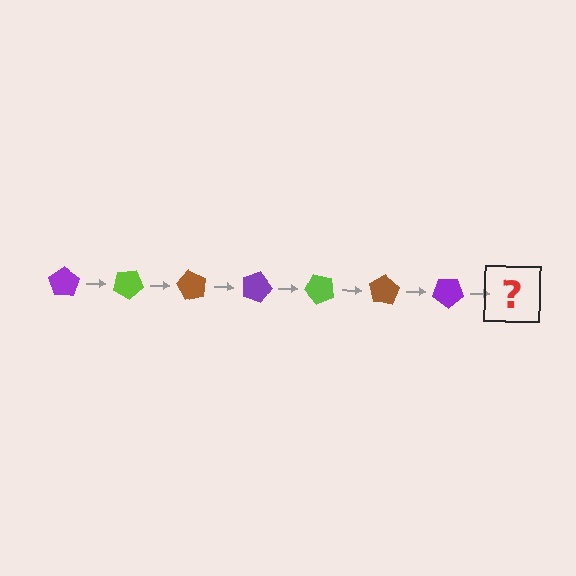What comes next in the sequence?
The next element should be a lime pentagon, rotated 210 degrees from the start.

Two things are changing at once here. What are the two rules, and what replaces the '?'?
The two rules are that it rotates 30 degrees each step and the color cycles through purple, lime, and brown. The '?' should be a lime pentagon, rotated 210 degrees from the start.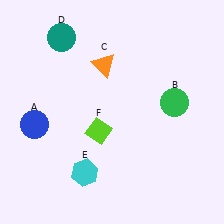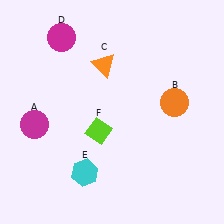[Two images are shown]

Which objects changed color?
A changed from blue to magenta. B changed from green to orange. D changed from teal to magenta.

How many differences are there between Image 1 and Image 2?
There are 3 differences between the two images.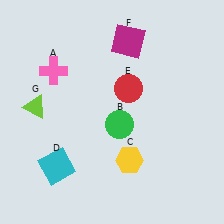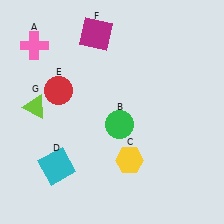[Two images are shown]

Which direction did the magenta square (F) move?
The magenta square (F) moved left.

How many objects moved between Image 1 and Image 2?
3 objects moved between the two images.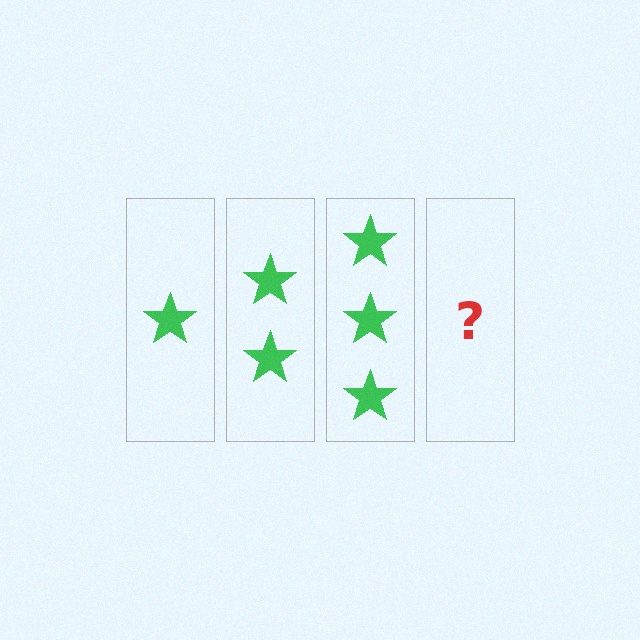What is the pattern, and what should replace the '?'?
The pattern is that each step adds one more star. The '?' should be 4 stars.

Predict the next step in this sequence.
The next step is 4 stars.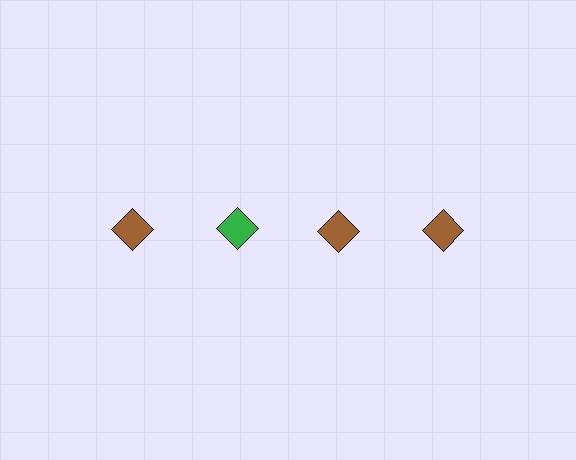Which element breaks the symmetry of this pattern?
The green diamond in the top row, second from left column breaks the symmetry. All other shapes are brown diamonds.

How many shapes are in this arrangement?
There are 4 shapes arranged in a grid pattern.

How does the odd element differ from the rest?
It has a different color: green instead of brown.